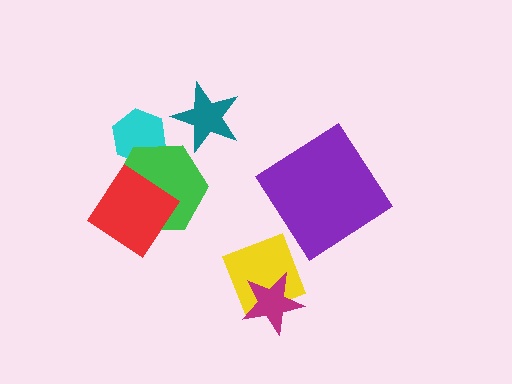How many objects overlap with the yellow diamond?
1 object overlaps with the yellow diamond.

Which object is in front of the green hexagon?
The red diamond is in front of the green hexagon.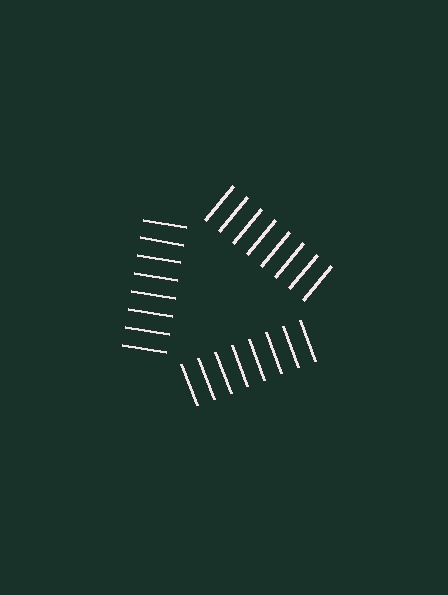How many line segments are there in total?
24 — 8 along each of the 3 edges.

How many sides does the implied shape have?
3 sides — the line-ends trace a triangle.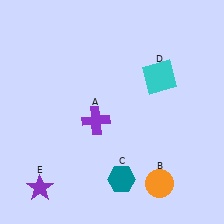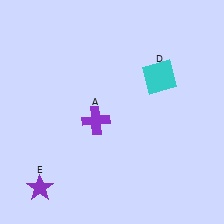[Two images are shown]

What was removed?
The teal hexagon (C), the orange circle (B) were removed in Image 2.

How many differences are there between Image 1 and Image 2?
There are 2 differences between the two images.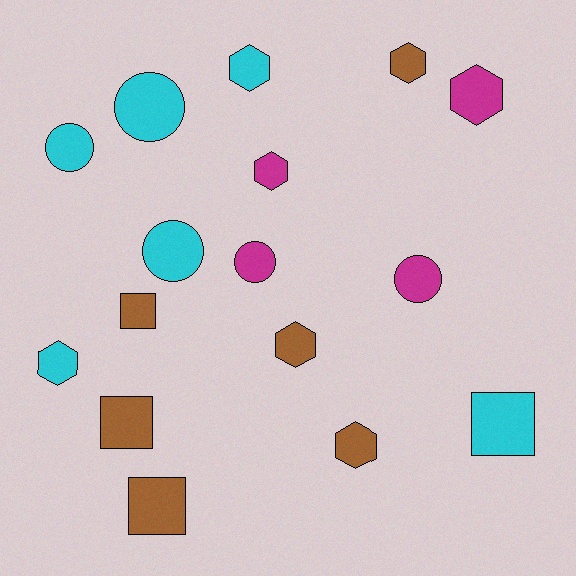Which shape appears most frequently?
Hexagon, with 7 objects.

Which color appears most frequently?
Brown, with 6 objects.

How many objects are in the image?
There are 16 objects.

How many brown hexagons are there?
There are 3 brown hexagons.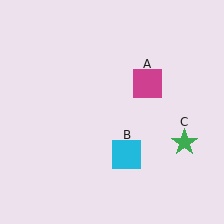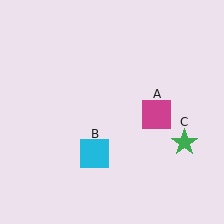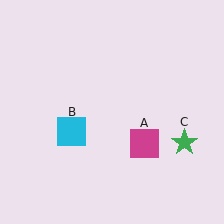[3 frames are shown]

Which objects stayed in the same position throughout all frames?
Green star (object C) remained stationary.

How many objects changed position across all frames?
2 objects changed position: magenta square (object A), cyan square (object B).